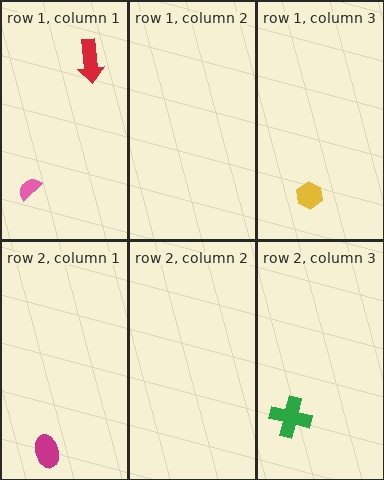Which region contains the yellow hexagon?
The row 1, column 3 region.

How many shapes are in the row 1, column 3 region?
1.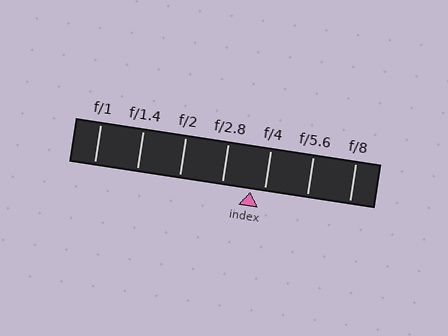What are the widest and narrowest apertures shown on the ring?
The widest aperture shown is f/1 and the narrowest is f/8.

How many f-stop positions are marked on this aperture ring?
There are 7 f-stop positions marked.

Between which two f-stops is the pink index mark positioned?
The index mark is between f/2.8 and f/4.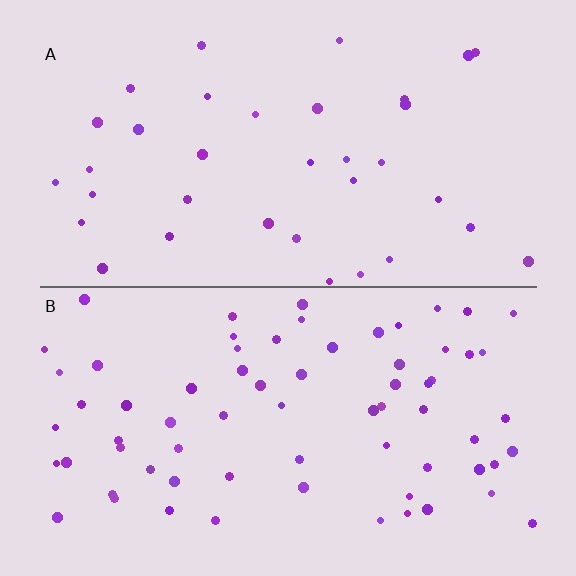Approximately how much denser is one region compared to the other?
Approximately 2.0× — region B over region A.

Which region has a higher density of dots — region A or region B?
B (the bottom).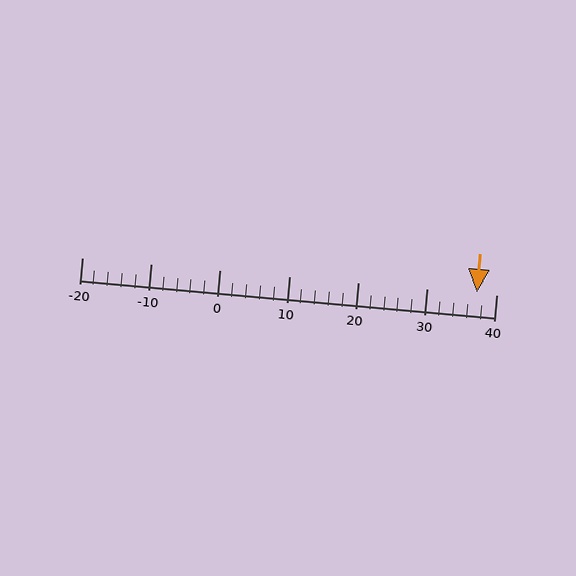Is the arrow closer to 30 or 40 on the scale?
The arrow is closer to 40.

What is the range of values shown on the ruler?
The ruler shows values from -20 to 40.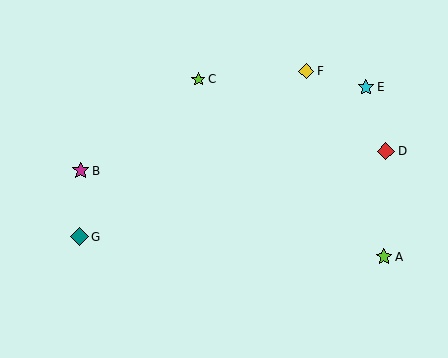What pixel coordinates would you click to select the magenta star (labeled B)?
Click at (81, 171) to select the magenta star B.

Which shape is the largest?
The teal diamond (labeled G) is the largest.